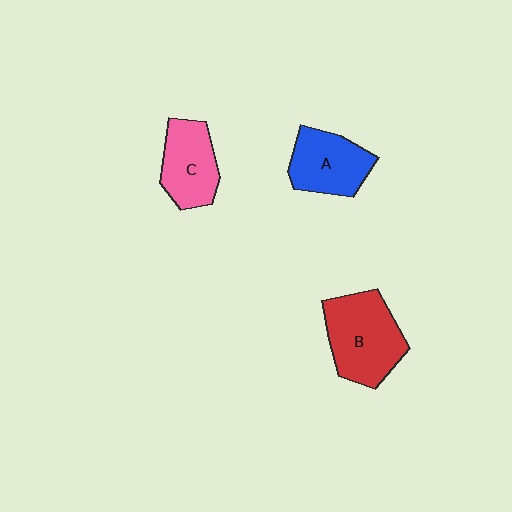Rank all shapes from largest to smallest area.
From largest to smallest: B (red), A (blue), C (pink).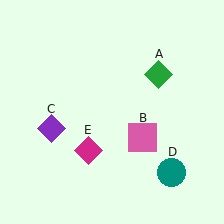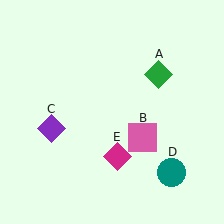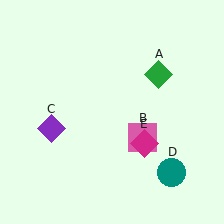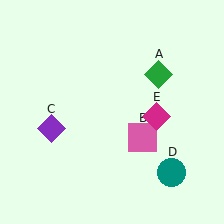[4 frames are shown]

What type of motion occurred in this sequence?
The magenta diamond (object E) rotated counterclockwise around the center of the scene.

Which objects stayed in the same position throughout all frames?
Green diamond (object A) and pink square (object B) and purple diamond (object C) and teal circle (object D) remained stationary.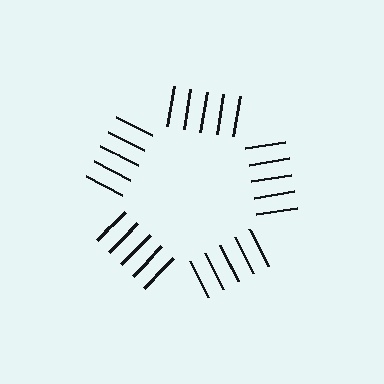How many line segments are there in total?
25 — 5 along each of the 5 edges.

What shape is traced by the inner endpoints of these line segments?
An illusory pentagon — the line segments terminate on its edges but no continuous stroke is drawn.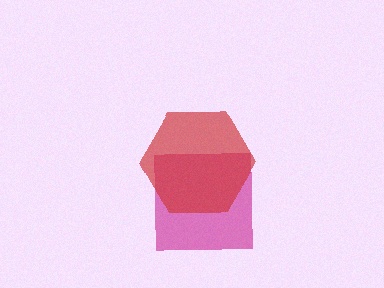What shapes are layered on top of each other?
The layered shapes are: a magenta square, a red hexagon.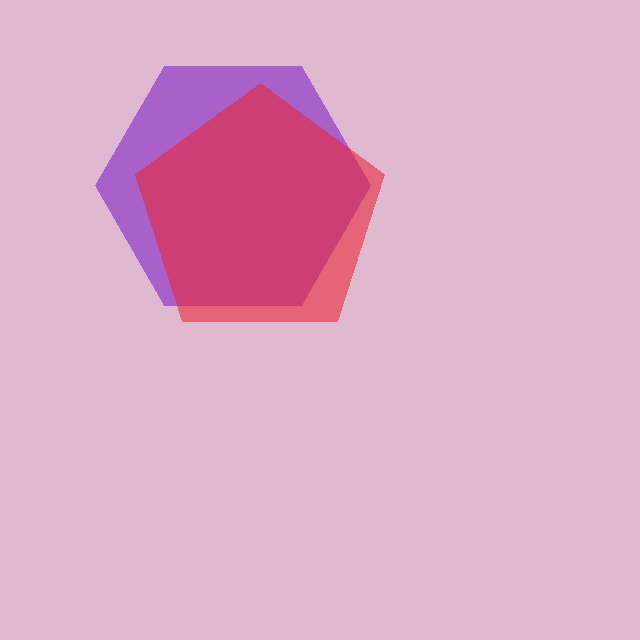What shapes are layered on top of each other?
The layered shapes are: a purple hexagon, a red pentagon.